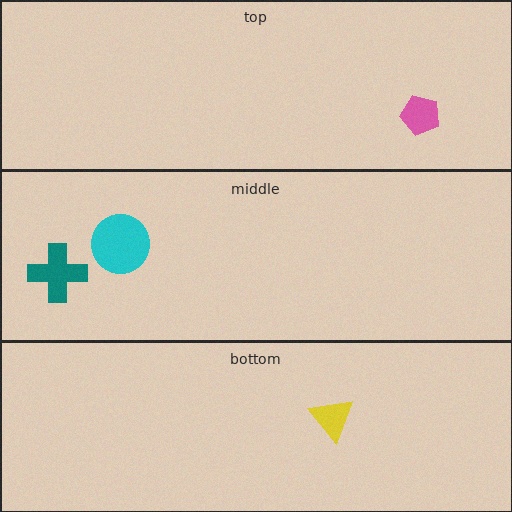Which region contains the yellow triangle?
The bottom region.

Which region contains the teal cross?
The middle region.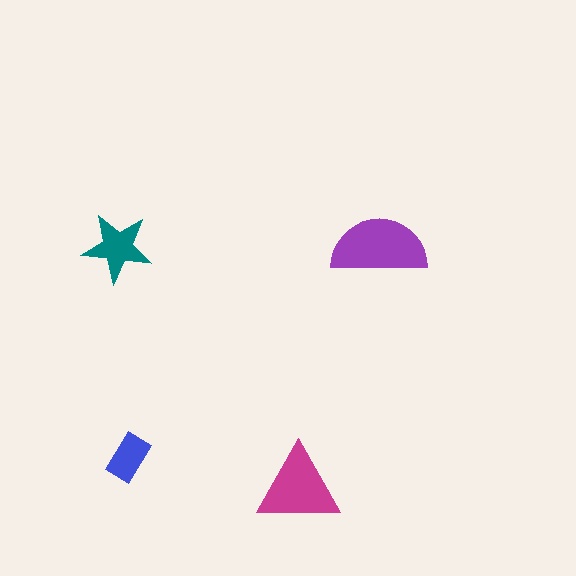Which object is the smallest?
The blue rectangle.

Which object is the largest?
The purple semicircle.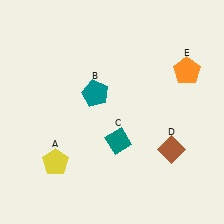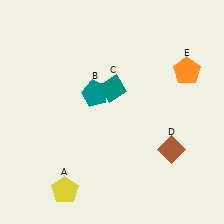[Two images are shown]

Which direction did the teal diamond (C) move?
The teal diamond (C) moved up.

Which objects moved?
The objects that moved are: the yellow pentagon (A), the teal diamond (C).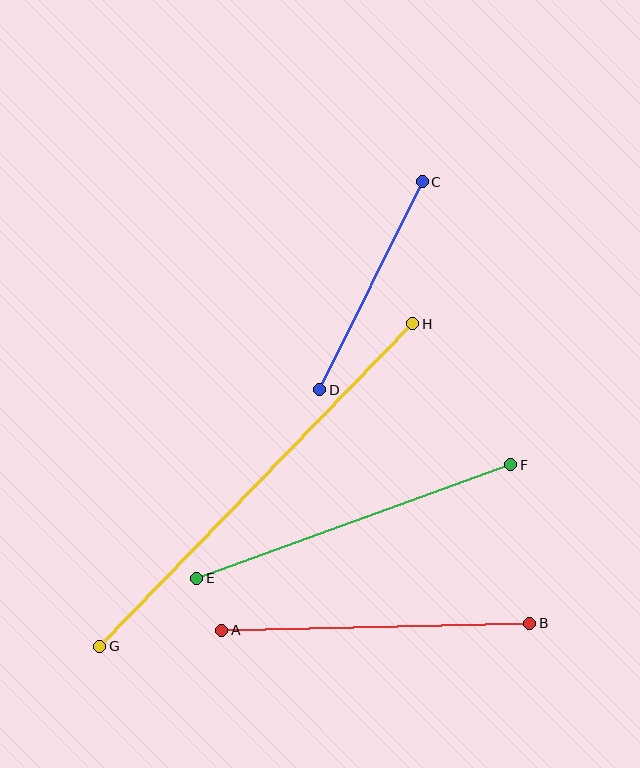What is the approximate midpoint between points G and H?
The midpoint is at approximately (256, 485) pixels.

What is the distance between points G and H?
The distance is approximately 449 pixels.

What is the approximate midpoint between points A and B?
The midpoint is at approximately (376, 627) pixels.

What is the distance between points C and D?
The distance is approximately 232 pixels.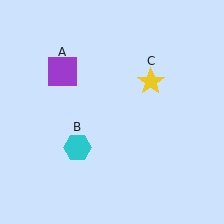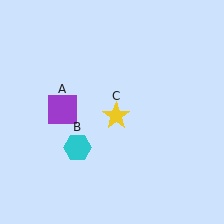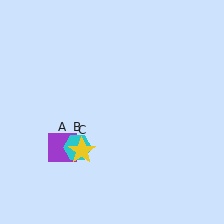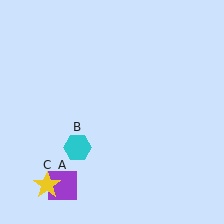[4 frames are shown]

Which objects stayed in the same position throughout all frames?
Cyan hexagon (object B) remained stationary.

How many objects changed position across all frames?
2 objects changed position: purple square (object A), yellow star (object C).